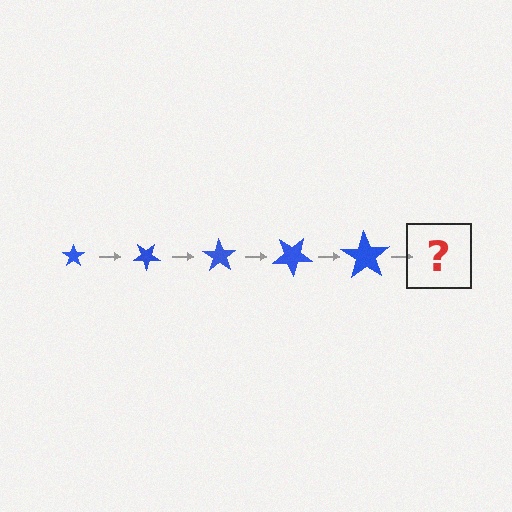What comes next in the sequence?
The next element should be a star, larger than the previous one and rotated 175 degrees from the start.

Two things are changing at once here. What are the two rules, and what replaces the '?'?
The two rules are that the star grows larger each step and it rotates 35 degrees each step. The '?' should be a star, larger than the previous one and rotated 175 degrees from the start.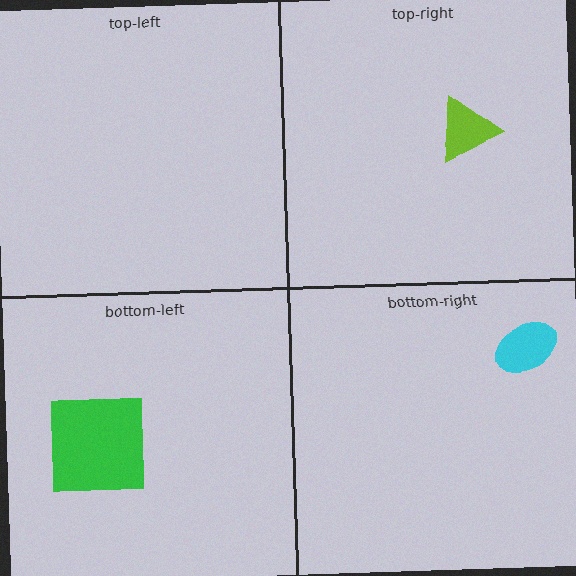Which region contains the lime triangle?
The top-right region.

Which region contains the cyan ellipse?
The bottom-right region.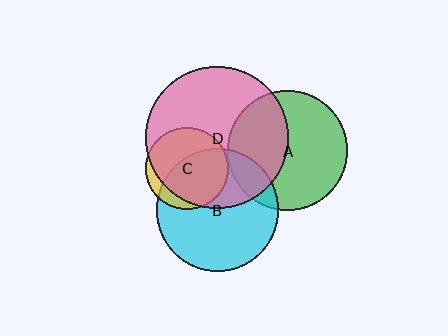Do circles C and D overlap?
Yes.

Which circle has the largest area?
Circle D (pink).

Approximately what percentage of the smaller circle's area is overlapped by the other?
Approximately 85%.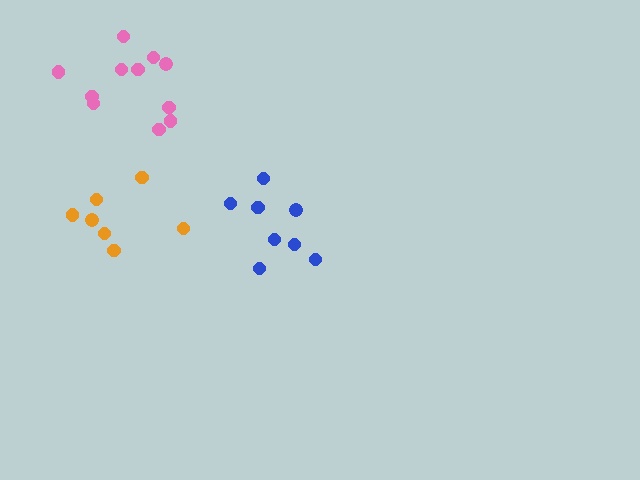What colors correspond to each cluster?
The clusters are colored: blue, orange, pink.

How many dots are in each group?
Group 1: 8 dots, Group 2: 7 dots, Group 3: 11 dots (26 total).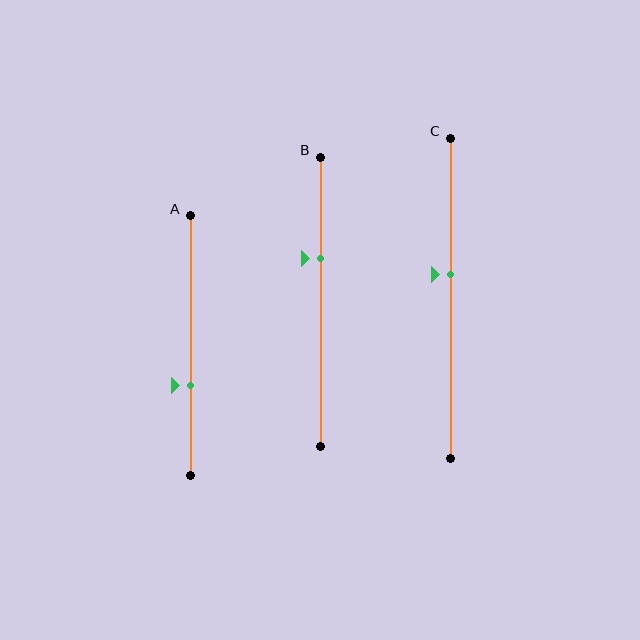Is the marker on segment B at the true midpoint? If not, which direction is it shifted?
No, the marker on segment B is shifted upward by about 15% of the segment length.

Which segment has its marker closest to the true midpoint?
Segment C has its marker closest to the true midpoint.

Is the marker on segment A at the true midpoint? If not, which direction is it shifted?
No, the marker on segment A is shifted downward by about 15% of the segment length.